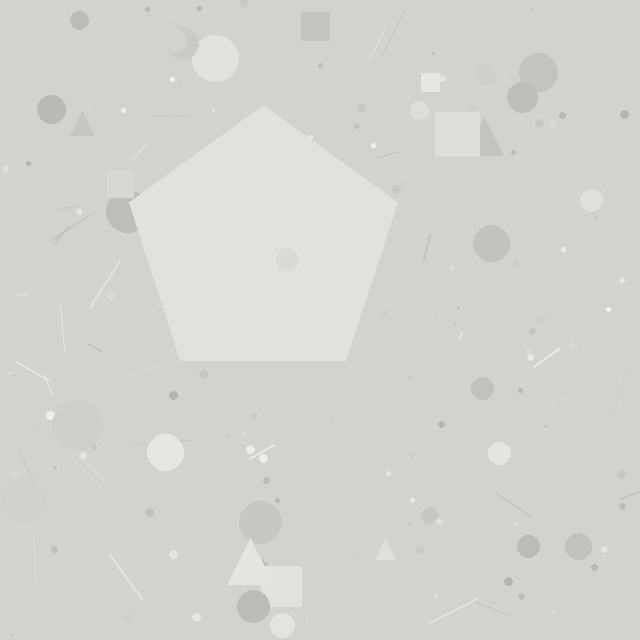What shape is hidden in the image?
A pentagon is hidden in the image.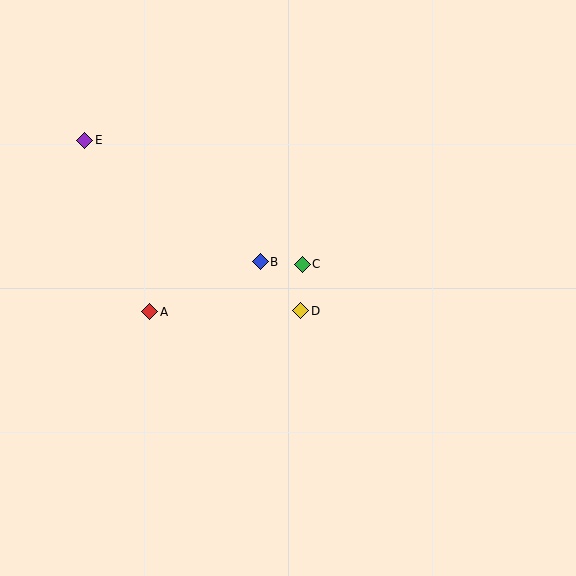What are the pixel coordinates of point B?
Point B is at (260, 262).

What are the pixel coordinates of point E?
Point E is at (85, 140).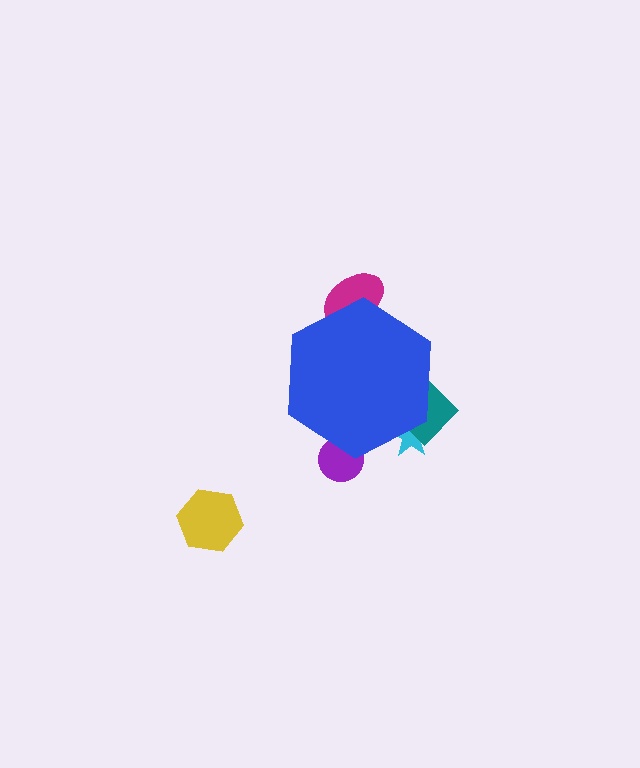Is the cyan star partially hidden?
Yes, the cyan star is partially hidden behind the blue hexagon.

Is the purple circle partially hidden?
Yes, the purple circle is partially hidden behind the blue hexagon.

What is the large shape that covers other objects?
A blue hexagon.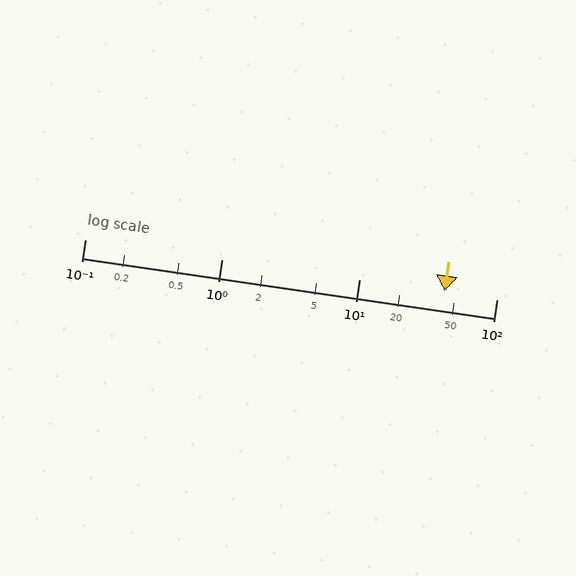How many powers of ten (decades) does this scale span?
The scale spans 3 decades, from 0.1 to 100.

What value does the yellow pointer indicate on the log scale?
The pointer indicates approximately 42.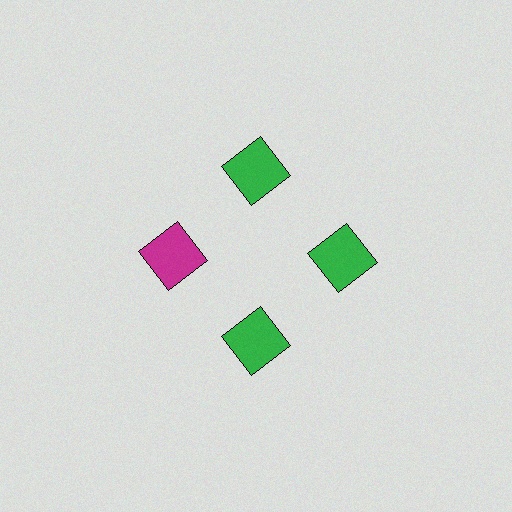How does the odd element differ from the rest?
It has a different color: magenta instead of green.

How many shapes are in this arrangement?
There are 4 shapes arranged in a ring pattern.